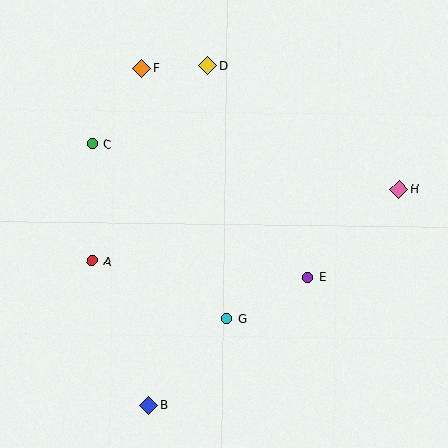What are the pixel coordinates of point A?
Point A is at (92, 261).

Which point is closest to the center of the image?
Point G at (227, 319) is closest to the center.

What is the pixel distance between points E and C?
The distance between E and C is 254 pixels.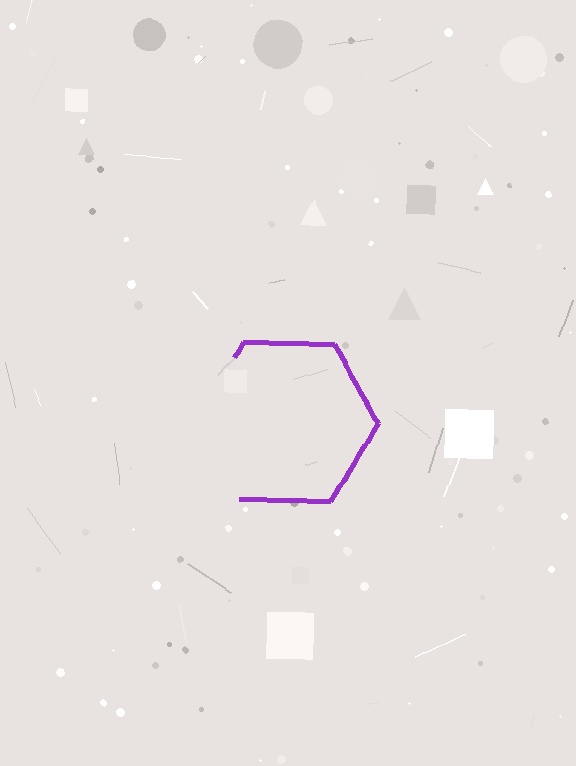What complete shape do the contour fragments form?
The contour fragments form a hexagon.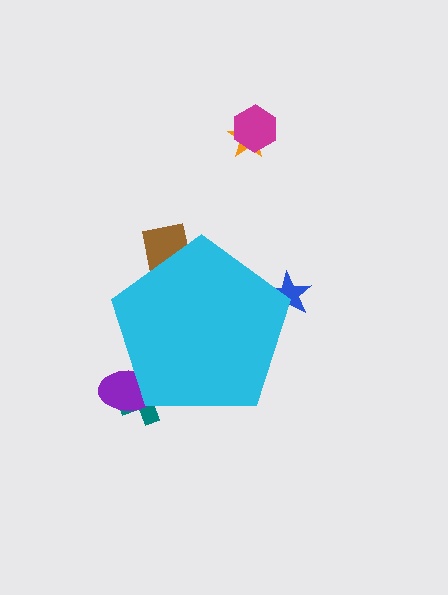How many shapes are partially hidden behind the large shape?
4 shapes are partially hidden.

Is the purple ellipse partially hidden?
Yes, the purple ellipse is partially hidden behind the cyan pentagon.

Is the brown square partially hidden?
Yes, the brown square is partially hidden behind the cyan pentagon.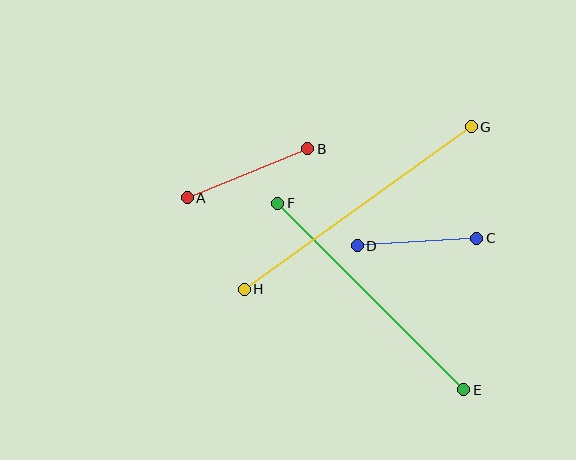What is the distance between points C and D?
The distance is approximately 120 pixels.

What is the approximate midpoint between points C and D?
The midpoint is at approximately (417, 242) pixels.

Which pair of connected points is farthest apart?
Points G and H are farthest apart.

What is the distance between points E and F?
The distance is approximately 263 pixels.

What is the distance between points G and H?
The distance is approximately 279 pixels.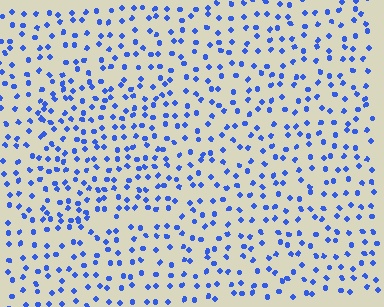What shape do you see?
I see a rectangle.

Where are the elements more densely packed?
The elements are more densely packed inside the rectangle boundary.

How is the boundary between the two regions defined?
The boundary is defined by a change in element density (approximately 1.5x ratio). All elements are the same color, size, and shape.